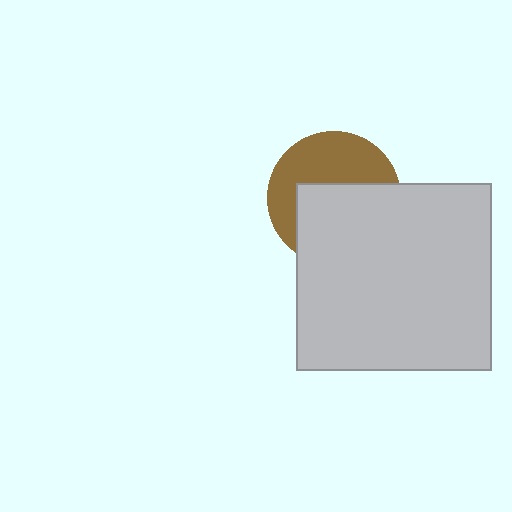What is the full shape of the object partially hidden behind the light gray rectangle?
The partially hidden object is a brown circle.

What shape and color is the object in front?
The object in front is a light gray rectangle.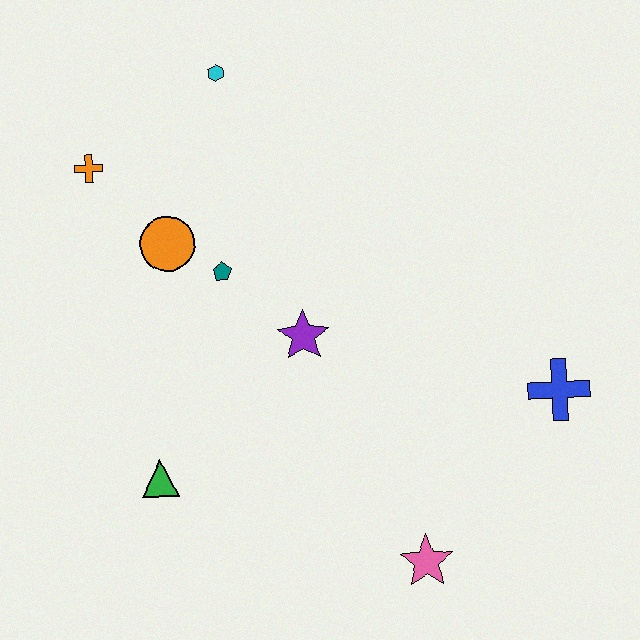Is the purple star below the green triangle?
No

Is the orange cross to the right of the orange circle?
No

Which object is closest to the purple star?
The teal pentagon is closest to the purple star.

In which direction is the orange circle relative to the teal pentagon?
The orange circle is to the left of the teal pentagon.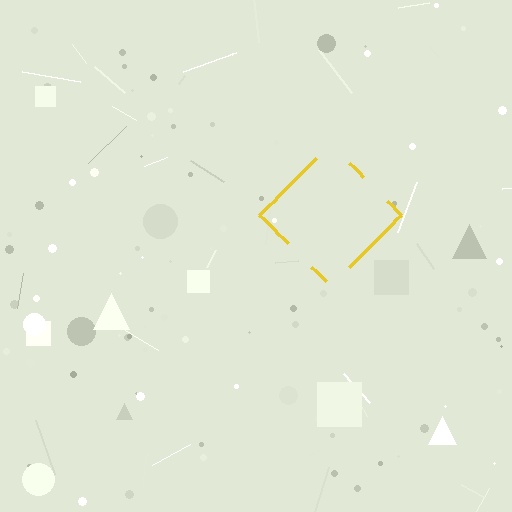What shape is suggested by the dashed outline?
The dashed outline suggests a diamond.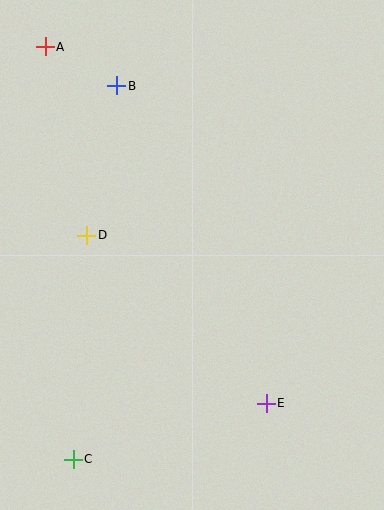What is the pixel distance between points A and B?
The distance between A and B is 82 pixels.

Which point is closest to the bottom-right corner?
Point E is closest to the bottom-right corner.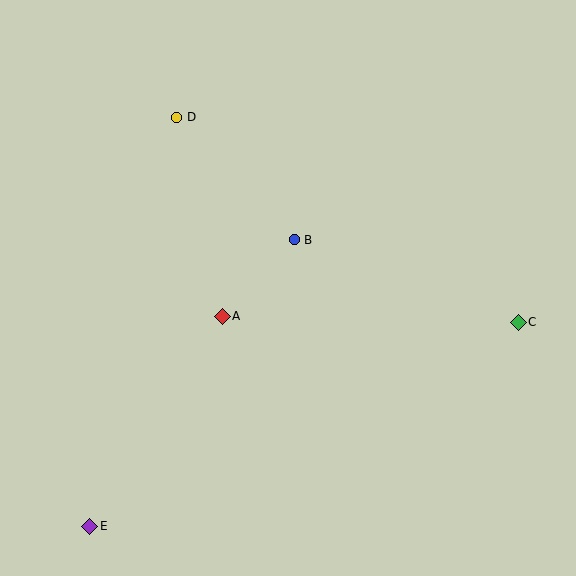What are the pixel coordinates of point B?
Point B is at (294, 240).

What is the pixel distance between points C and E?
The distance between C and E is 475 pixels.